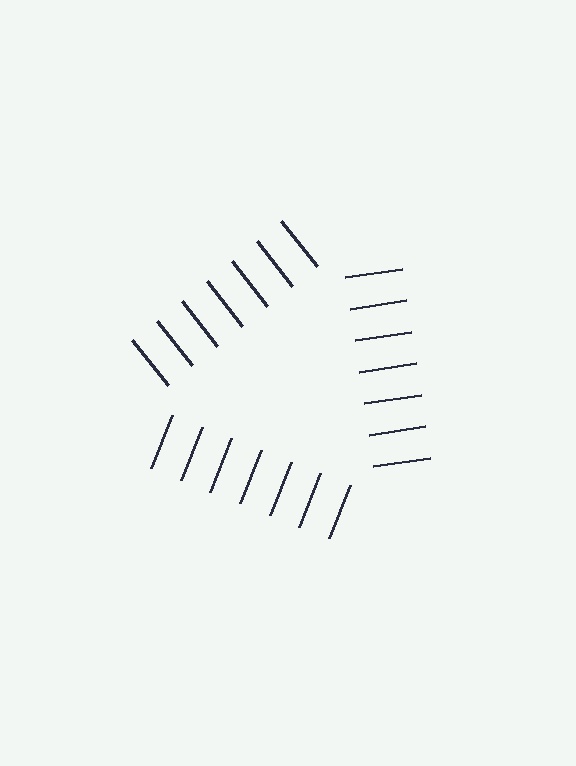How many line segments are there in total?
21 — 7 along each of the 3 edges.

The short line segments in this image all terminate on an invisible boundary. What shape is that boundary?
An illusory triangle — the line segments terminate on its edges but no continuous stroke is drawn.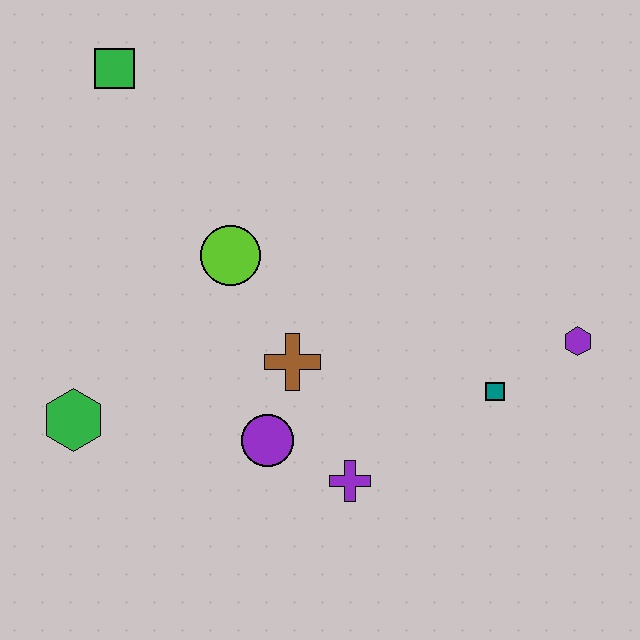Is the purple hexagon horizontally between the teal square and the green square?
No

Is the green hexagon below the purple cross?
No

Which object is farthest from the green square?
The purple hexagon is farthest from the green square.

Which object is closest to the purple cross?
The purple circle is closest to the purple cross.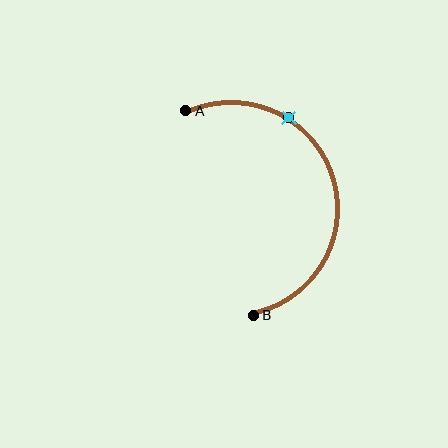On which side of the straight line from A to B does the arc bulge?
The arc bulges to the right of the straight line connecting A and B.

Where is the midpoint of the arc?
The arc midpoint is the point on the curve farthest from the straight line joining A and B. It sits to the right of that line.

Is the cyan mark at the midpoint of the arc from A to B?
No. The cyan mark lies on the arc but is closer to endpoint A. The arc midpoint would be at the point on the curve equidistant along the arc from both A and B.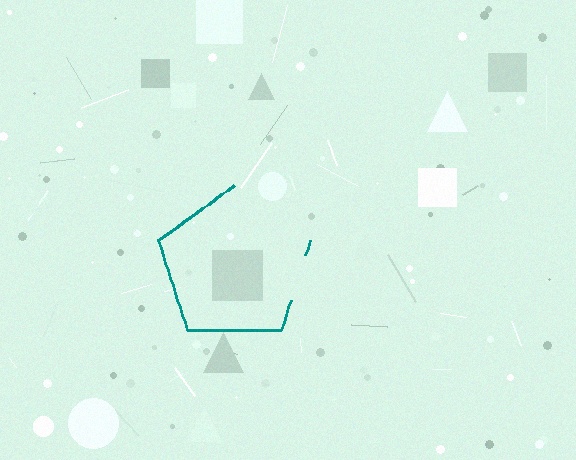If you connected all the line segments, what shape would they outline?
They would outline a pentagon.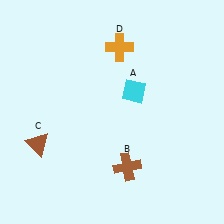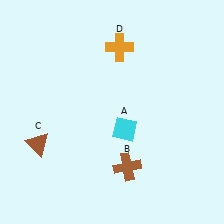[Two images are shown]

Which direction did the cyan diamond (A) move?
The cyan diamond (A) moved down.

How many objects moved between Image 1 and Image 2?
1 object moved between the two images.